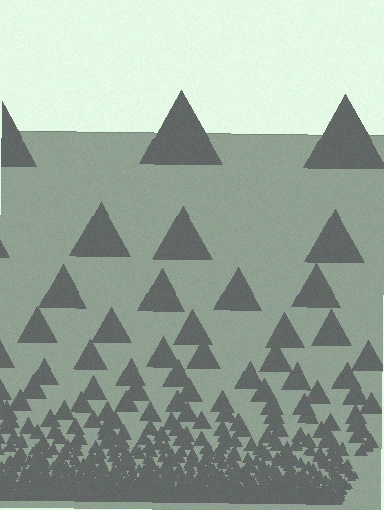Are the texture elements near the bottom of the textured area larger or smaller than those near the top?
Smaller. The gradient is inverted — elements near the bottom are smaller and denser.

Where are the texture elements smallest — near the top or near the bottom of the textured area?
Near the bottom.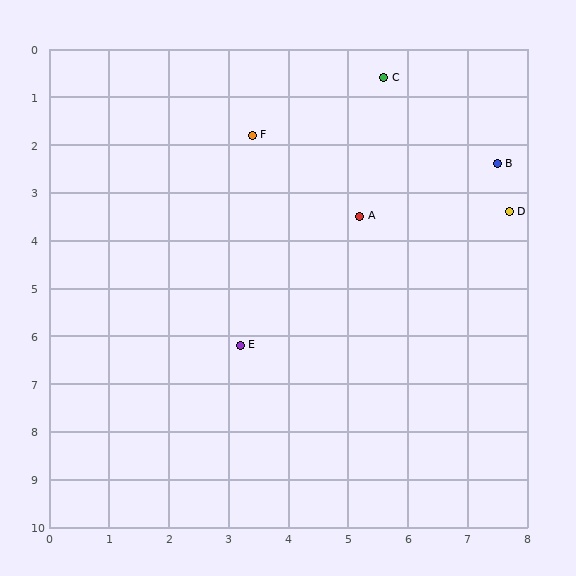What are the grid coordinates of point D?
Point D is at approximately (7.7, 3.4).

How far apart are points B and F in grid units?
Points B and F are about 4.1 grid units apart.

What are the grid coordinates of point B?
Point B is at approximately (7.5, 2.4).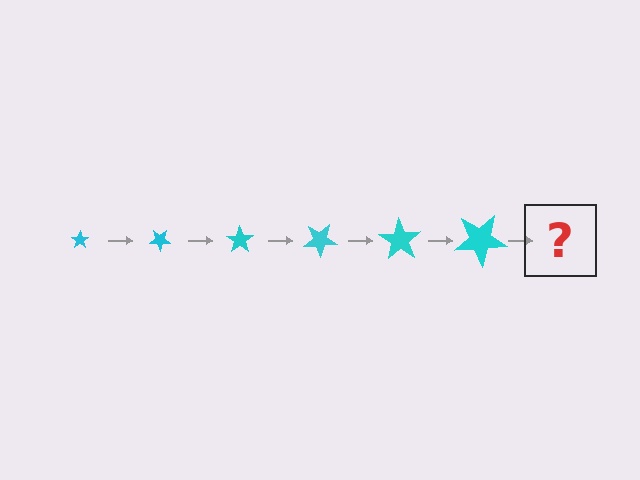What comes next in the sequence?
The next element should be a star, larger than the previous one and rotated 210 degrees from the start.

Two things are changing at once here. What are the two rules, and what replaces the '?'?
The two rules are that the star grows larger each step and it rotates 35 degrees each step. The '?' should be a star, larger than the previous one and rotated 210 degrees from the start.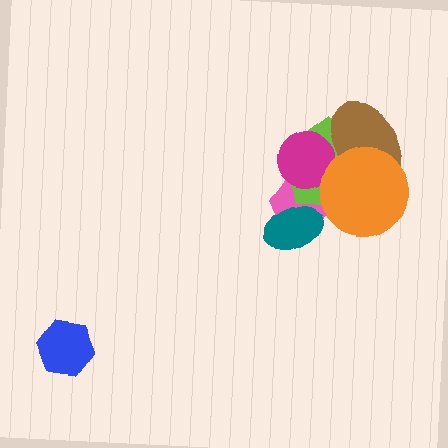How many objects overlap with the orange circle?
3 objects overlap with the orange circle.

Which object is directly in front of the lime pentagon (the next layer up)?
The teal ellipse is directly in front of the lime pentagon.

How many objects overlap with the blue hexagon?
0 objects overlap with the blue hexagon.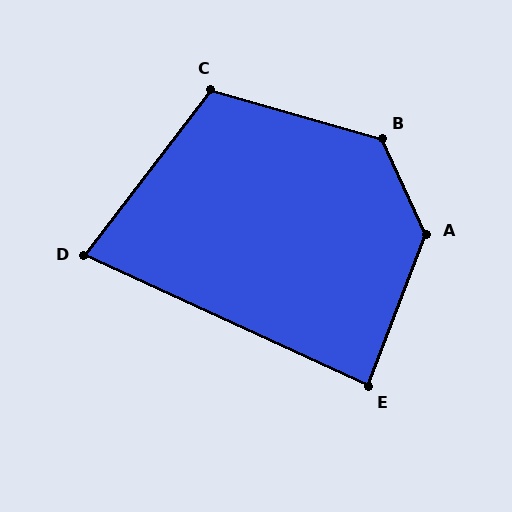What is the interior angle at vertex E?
Approximately 86 degrees (approximately right).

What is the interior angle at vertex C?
Approximately 112 degrees (obtuse).